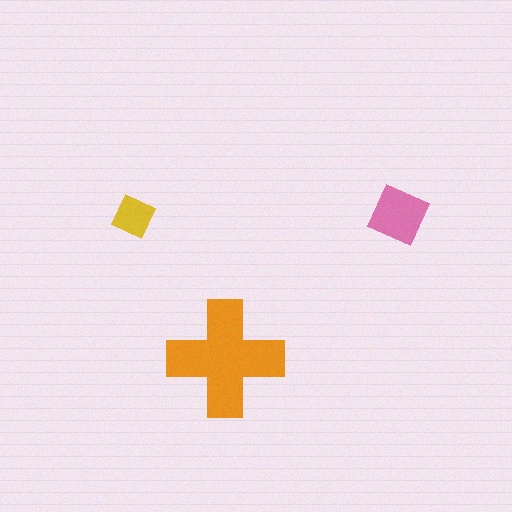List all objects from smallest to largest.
The yellow diamond, the pink square, the orange cross.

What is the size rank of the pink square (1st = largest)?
2nd.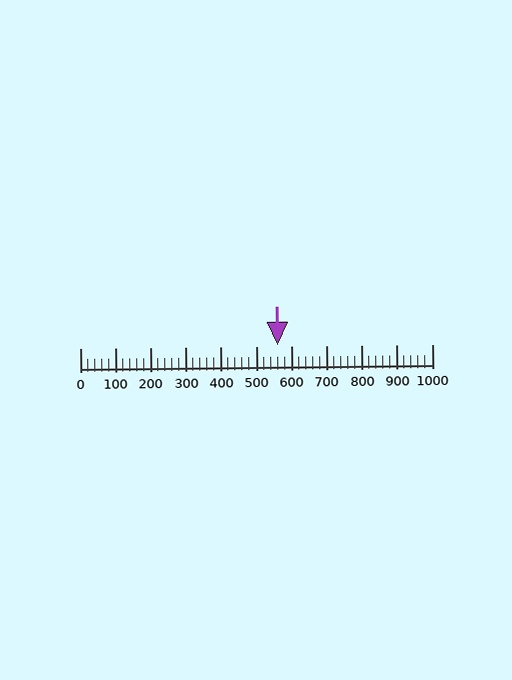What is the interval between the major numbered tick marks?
The major tick marks are spaced 100 units apart.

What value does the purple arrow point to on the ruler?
The purple arrow points to approximately 560.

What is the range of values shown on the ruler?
The ruler shows values from 0 to 1000.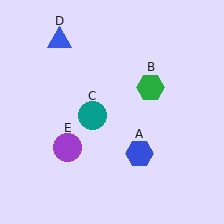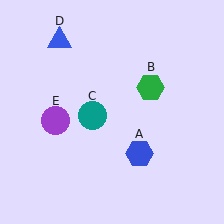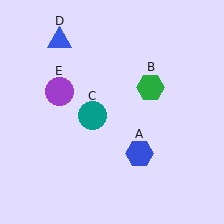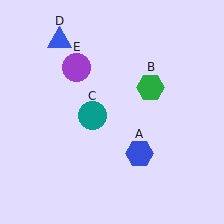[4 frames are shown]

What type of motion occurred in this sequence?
The purple circle (object E) rotated clockwise around the center of the scene.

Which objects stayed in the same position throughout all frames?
Blue hexagon (object A) and green hexagon (object B) and teal circle (object C) and blue triangle (object D) remained stationary.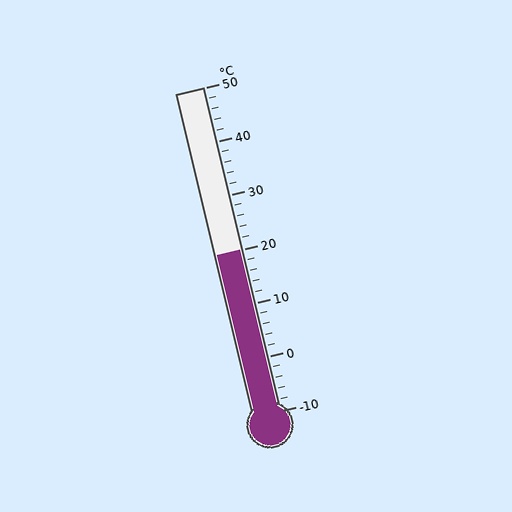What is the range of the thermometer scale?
The thermometer scale ranges from -10°C to 50°C.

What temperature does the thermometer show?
The thermometer shows approximately 20°C.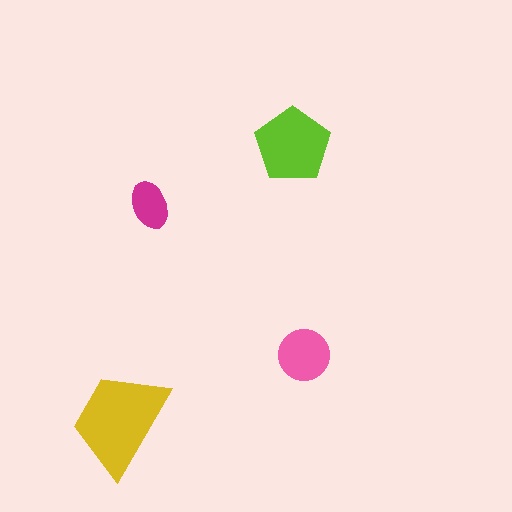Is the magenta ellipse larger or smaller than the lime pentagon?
Smaller.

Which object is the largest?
The yellow trapezoid.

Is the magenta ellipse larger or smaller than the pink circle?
Smaller.